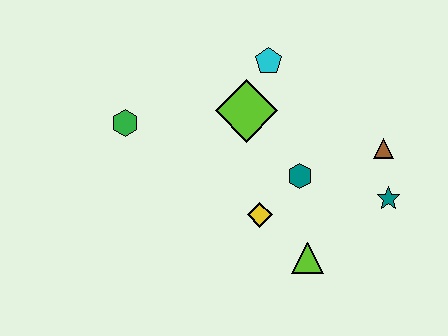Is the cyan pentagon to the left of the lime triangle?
Yes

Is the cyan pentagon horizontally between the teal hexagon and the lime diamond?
Yes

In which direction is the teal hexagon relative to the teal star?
The teal hexagon is to the left of the teal star.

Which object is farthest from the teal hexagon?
The green hexagon is farthest from the teal hexagon.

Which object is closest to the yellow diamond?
The teal hexagon is closest to the yellow diamond.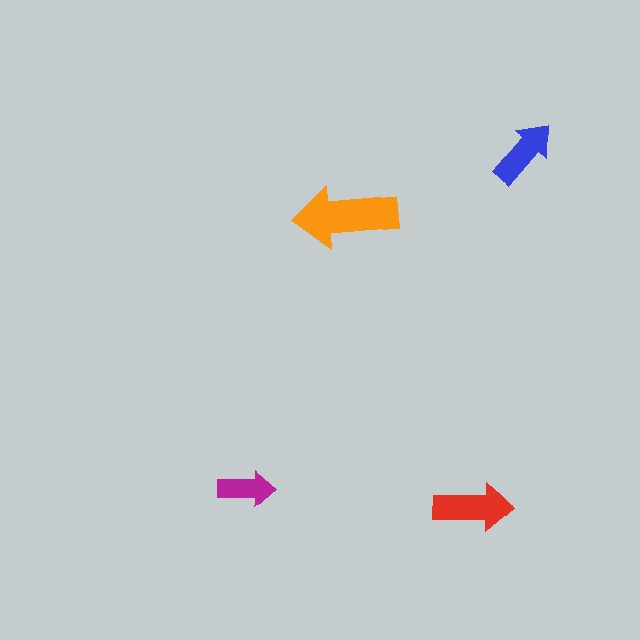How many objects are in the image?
There are 4 objects in the image.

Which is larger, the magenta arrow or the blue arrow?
The blue one.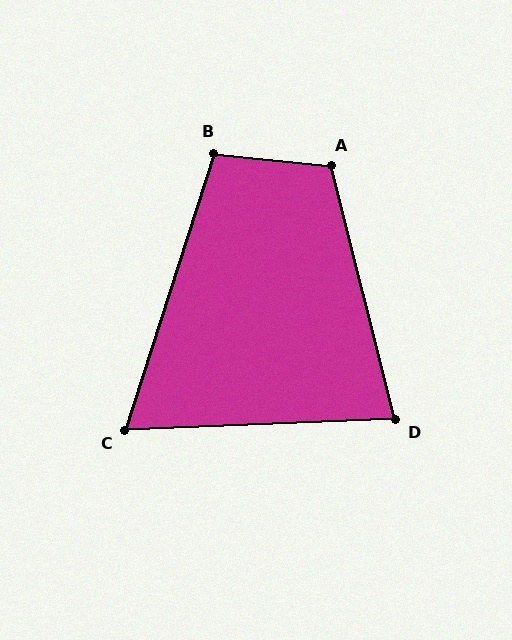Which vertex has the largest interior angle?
A, at approximately 110 degrees.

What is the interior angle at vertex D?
Approximately 78 degrees (acute).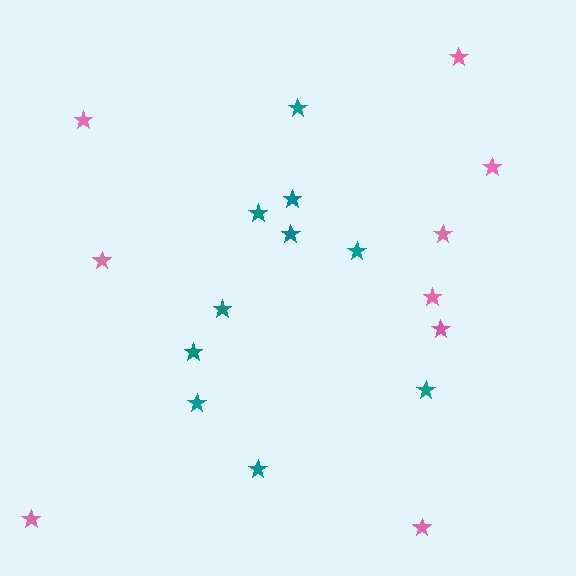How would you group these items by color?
There are 2 groups: one group of pink stars (9) and one group of teal stars (10).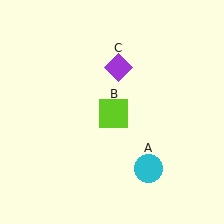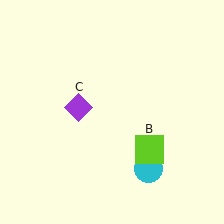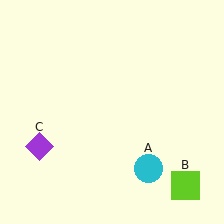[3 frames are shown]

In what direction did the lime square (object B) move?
The lime square (object B) moved down and to the right.